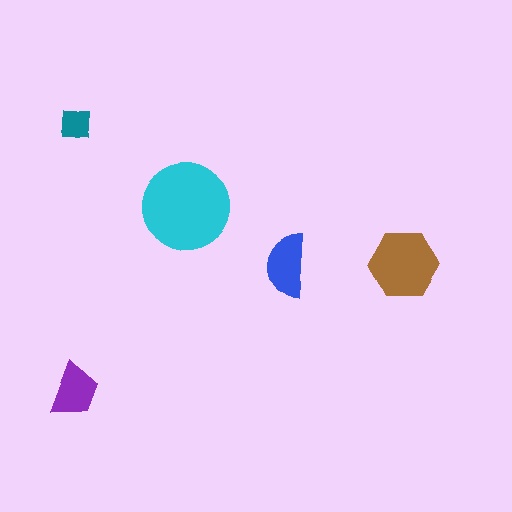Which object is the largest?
The cyan circle.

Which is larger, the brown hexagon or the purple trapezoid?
The brown hexagon.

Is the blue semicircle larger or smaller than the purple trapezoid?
Larger.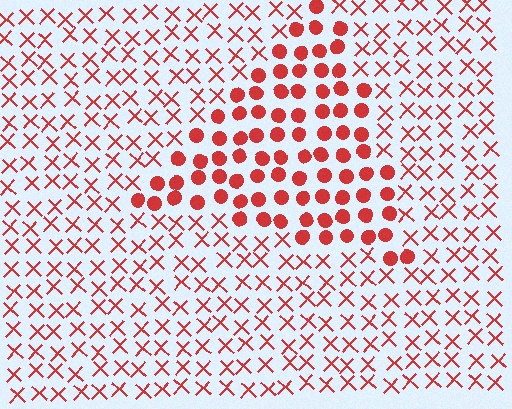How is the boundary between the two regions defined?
The boundary is defined by a change in element shape: circles inside vs. X marks outside. All elements share the same color and spacing.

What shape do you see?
I see a triangle.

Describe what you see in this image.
The image is filled with small red elements arranged in a uniform grid. A triangle-shaped region contains circles, while the surrounding area contains X marks. The boundary is defined purely by the change in element shape.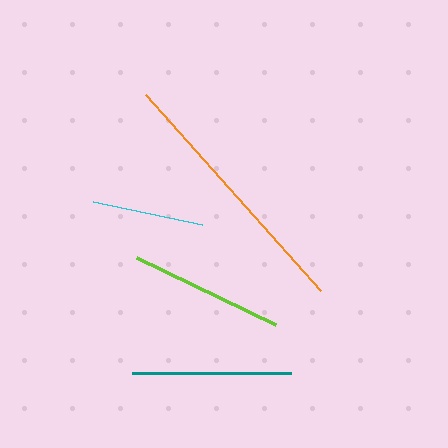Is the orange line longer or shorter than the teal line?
The orange line is longer than the teal line.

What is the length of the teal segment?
The teal segment is approximately 160 pixels long.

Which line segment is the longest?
The orange line is the longest at approximately 263 pixels.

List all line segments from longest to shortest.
From longest to shortest: orange, teal, lime, cyan.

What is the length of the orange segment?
The orange segment is approximately 263 pixels long.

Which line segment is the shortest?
The cyan line is the shortest at approximately 112 pixels.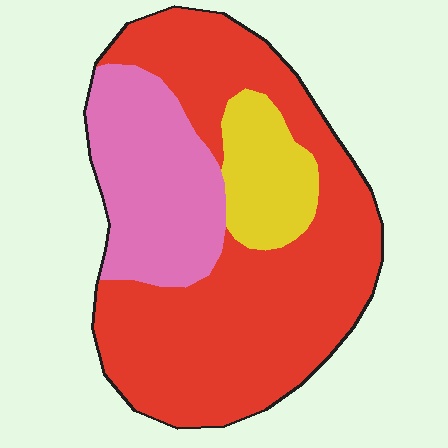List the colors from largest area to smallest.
From largest to smallest: red, pink, yellow.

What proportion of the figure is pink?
Pink covers 25% of the figure.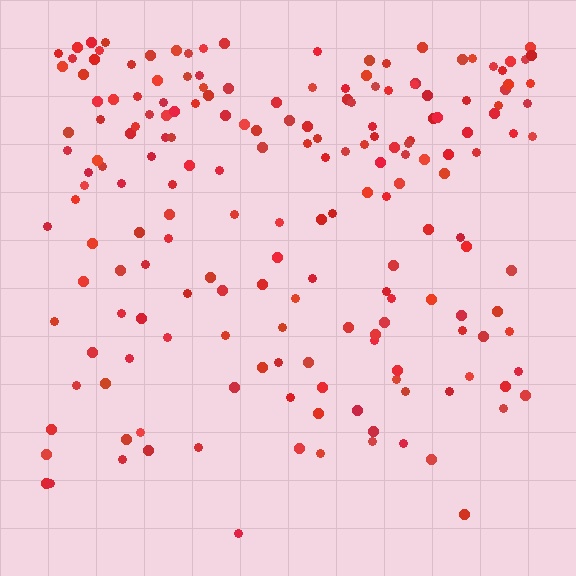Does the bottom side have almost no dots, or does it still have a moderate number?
Still a moderate number, just noticeably fewer than the top.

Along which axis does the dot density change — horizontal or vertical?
Vertical.